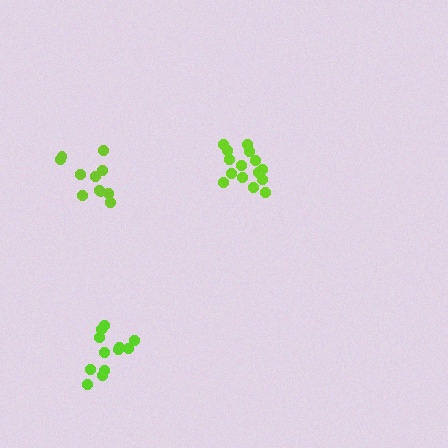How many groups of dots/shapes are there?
There are 3 groups.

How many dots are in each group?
Group 1: 15 dots, Group 2: 12 dots, Group 3: 11 dots (38 total).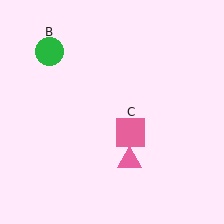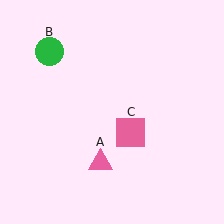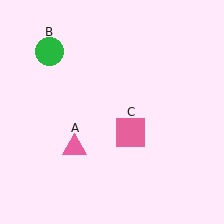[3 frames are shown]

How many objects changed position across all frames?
1 object changed position: pink triangle (object A).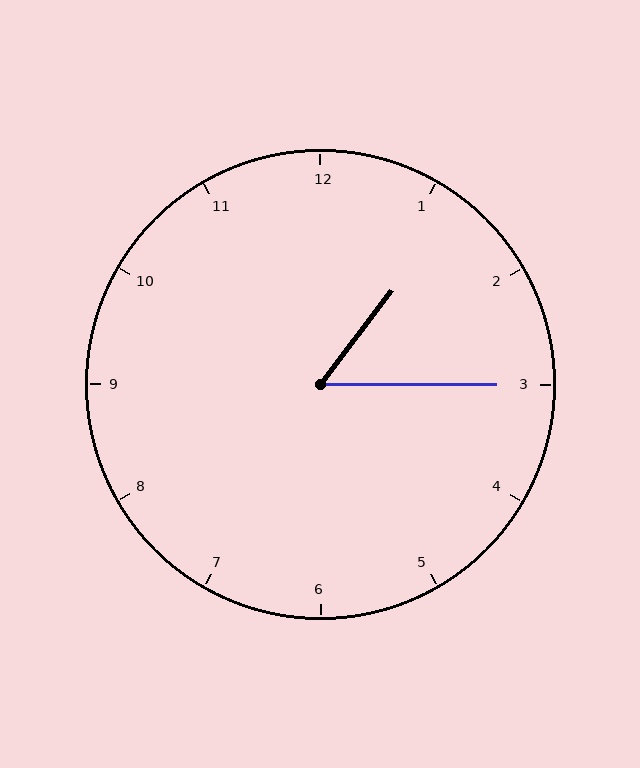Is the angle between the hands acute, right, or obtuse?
It is acute.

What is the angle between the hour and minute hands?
Approximately 52 degrees.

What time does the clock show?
1:15.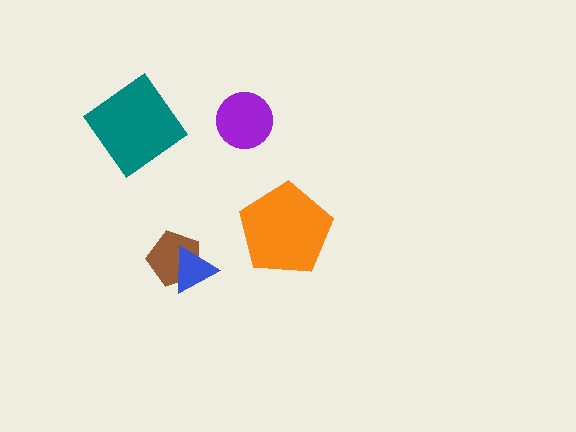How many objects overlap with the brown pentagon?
1 object overlaps with the brown pentagon.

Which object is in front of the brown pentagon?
The blue triangle is in front of the brown pentagon.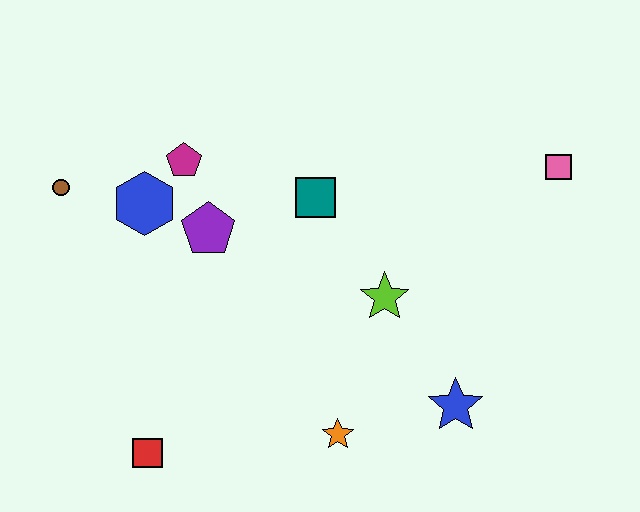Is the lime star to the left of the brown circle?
No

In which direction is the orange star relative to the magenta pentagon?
The orange star is below the magenta pentagon.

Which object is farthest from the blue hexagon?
The pink square is farthest from the blue hexagon.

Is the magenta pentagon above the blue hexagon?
Yes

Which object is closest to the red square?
The orange star is closest to the red square.